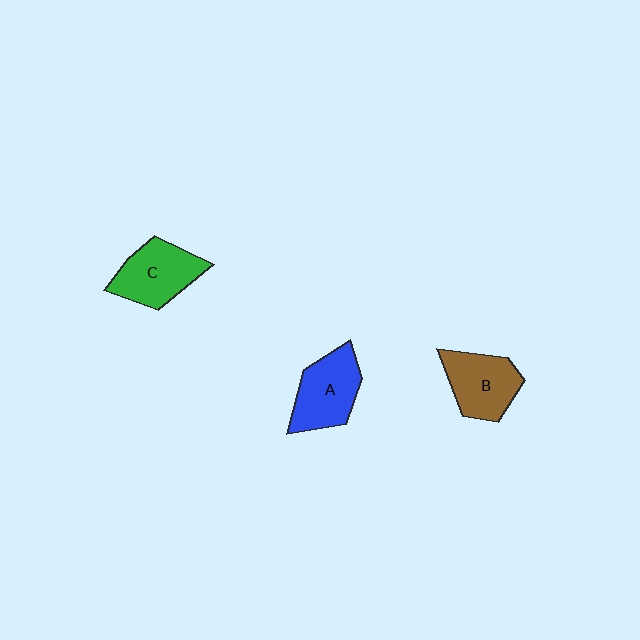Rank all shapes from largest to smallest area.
From largest to smallest: A (blue), C (green), B (brown).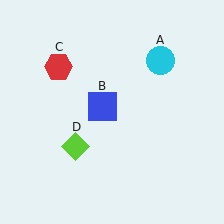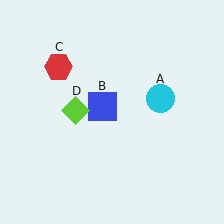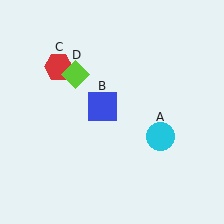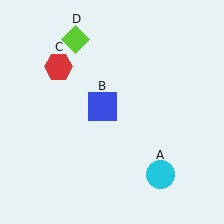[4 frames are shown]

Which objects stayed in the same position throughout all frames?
Blue square (object B) and red hexagon (object C) remained stationary.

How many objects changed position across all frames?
2 objects changed position: cyan circle (object A), lime diamond (object D).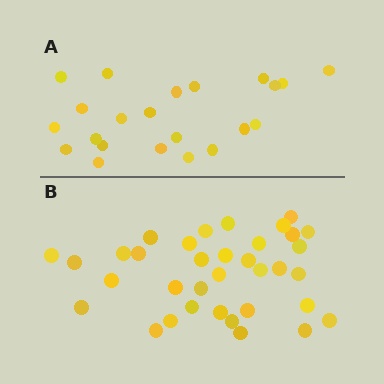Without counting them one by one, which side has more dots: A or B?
Region B (the bottom region) has more dots.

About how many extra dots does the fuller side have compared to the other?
Region B has approximately 15 more dots than region A.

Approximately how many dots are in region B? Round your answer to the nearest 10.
About 40 dots. (The exact count is 35, which rounds to 40.)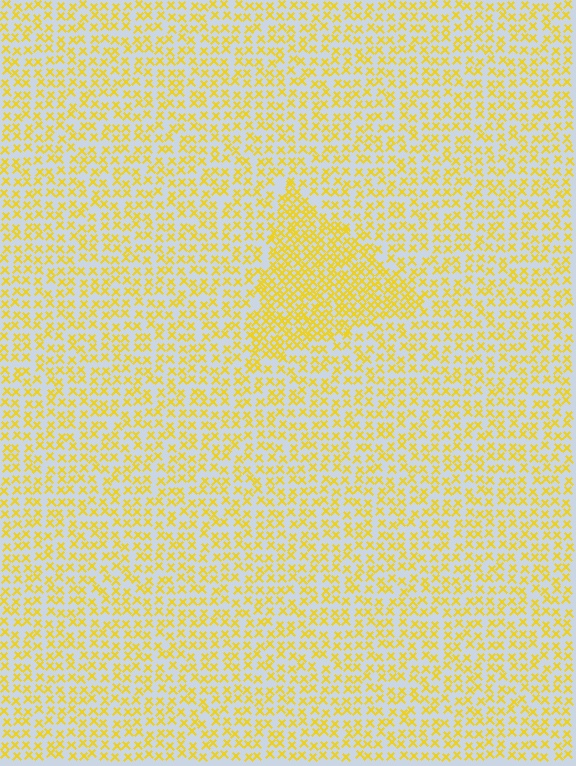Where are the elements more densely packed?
The elements are more densely packed inside the triangle boundary.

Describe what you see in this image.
The image contains small yellow elements arranged at two different densities. A triangle-shaped region is visible where the elements are more densely packed than the surrounding area.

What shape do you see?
I see a triangle.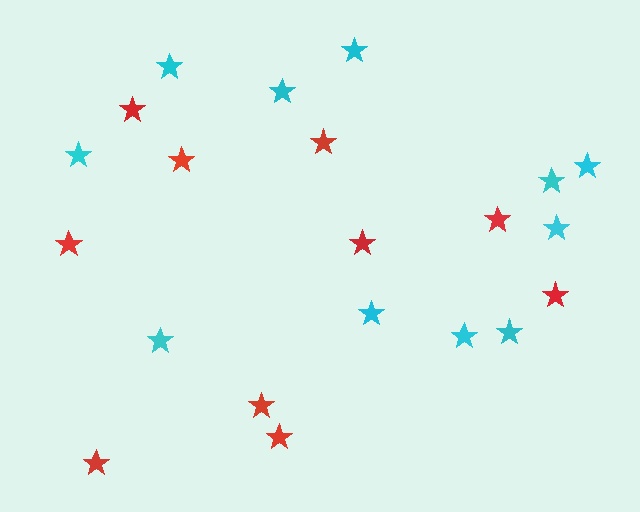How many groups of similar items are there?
There are 2 groups: one group of red stars (10) and one group of cyan stars (11).